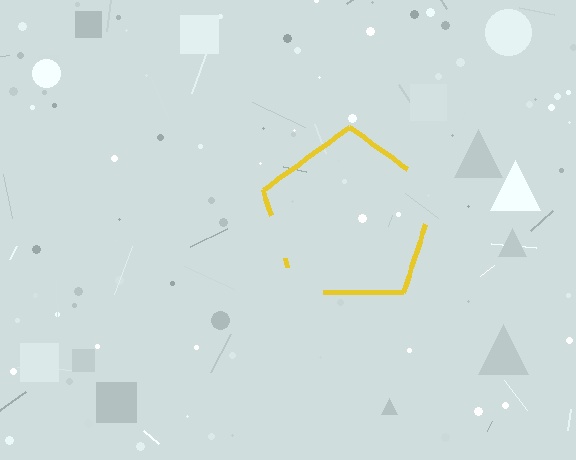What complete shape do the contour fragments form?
The contour fragments form a pentagon.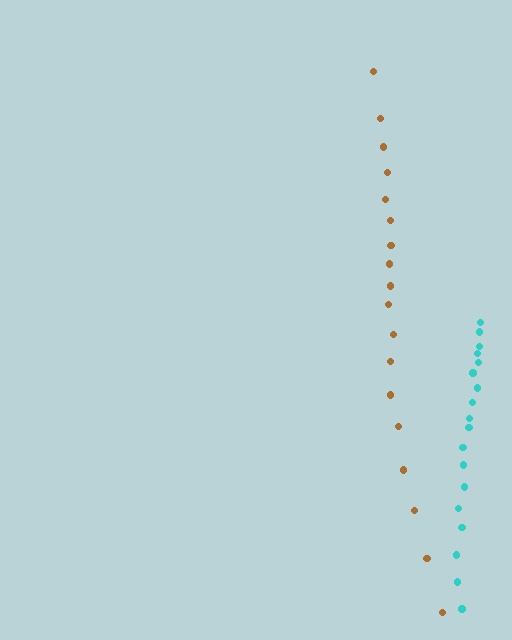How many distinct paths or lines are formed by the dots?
There are 2 distinct paths.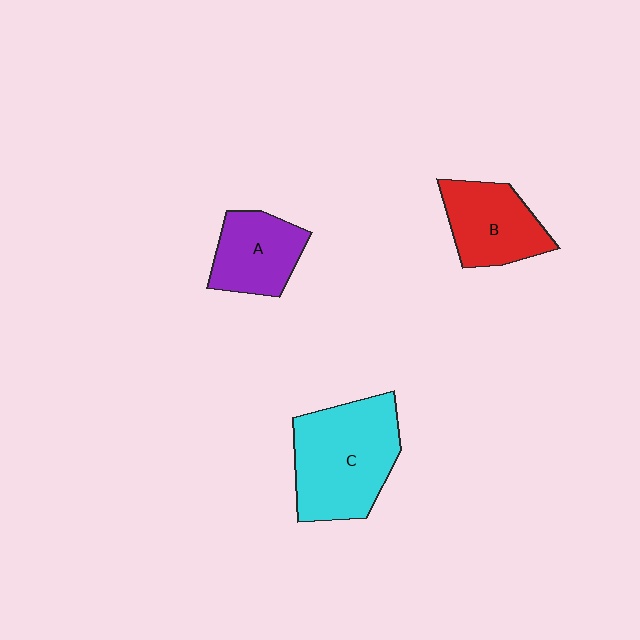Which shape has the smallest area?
Shape A (purple).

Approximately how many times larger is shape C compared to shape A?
Approximately 1.7 times.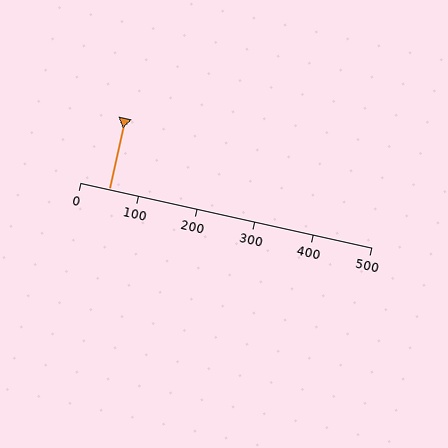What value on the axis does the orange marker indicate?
The marker indicates approximately 50.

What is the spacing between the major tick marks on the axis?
The major ticks are spaced 100 apart.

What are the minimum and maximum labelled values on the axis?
The axis runs from 0 to 500.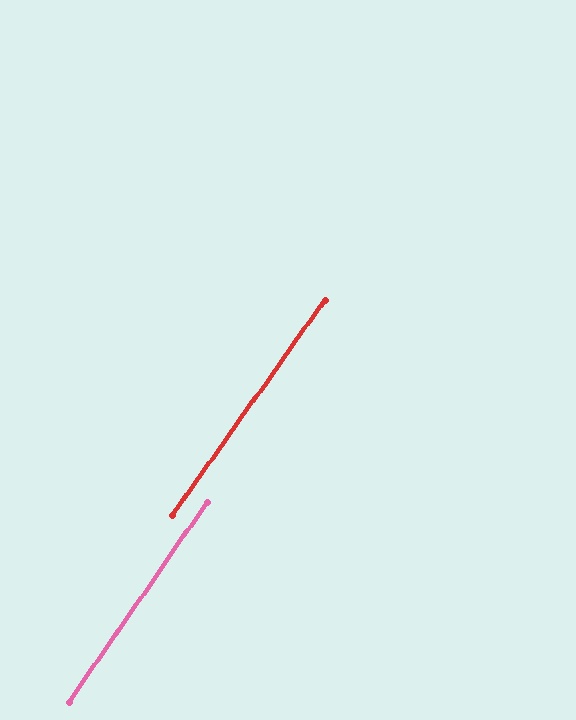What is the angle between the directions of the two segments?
Approximately 1 degree.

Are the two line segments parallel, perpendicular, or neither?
Parallel — their directions differ by only 0.6°.